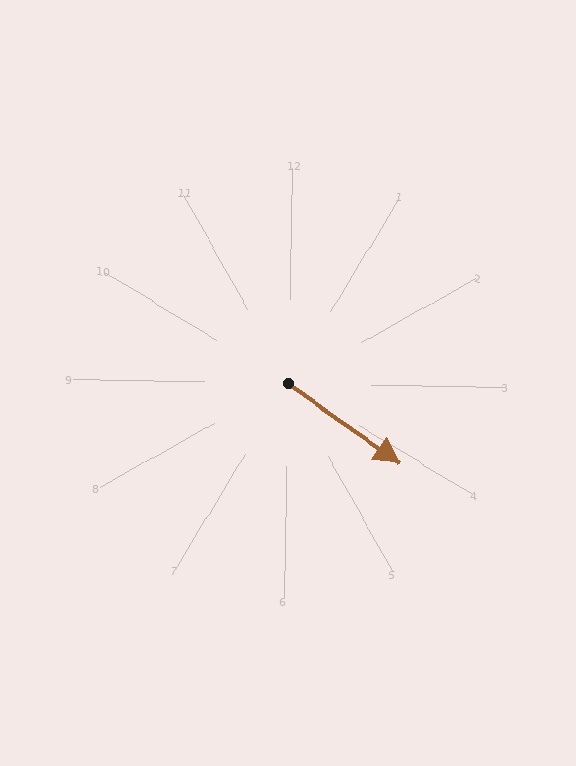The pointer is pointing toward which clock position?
Roughly 4 o'clock.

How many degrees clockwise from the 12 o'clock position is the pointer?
Approximately 125 degrees.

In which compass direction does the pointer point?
Southeast.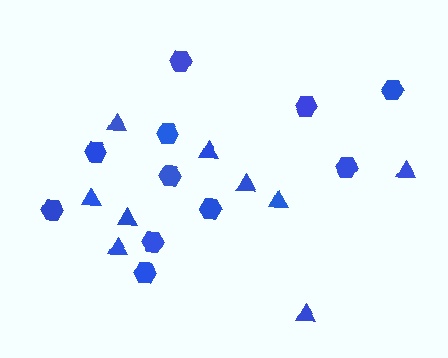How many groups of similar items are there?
There are 2 groups: one group of triangles (9) and one group of hexagons (11).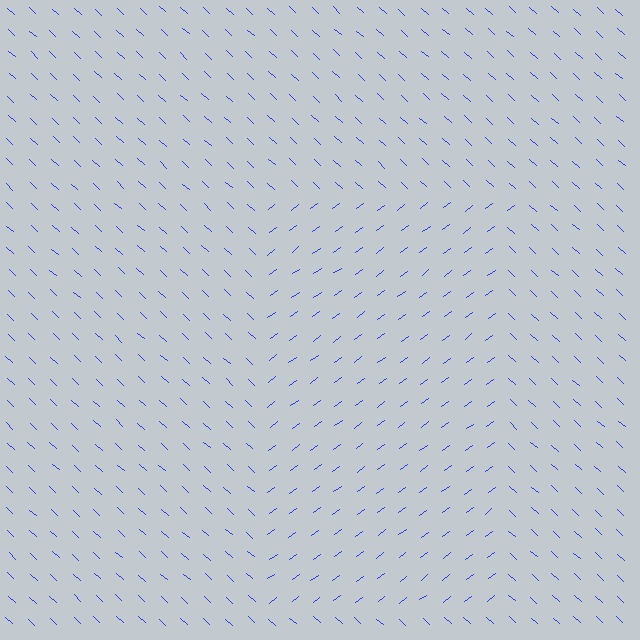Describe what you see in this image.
The image is filled with small blue line segments. A rectangle region in the image has lines oriented differently from the surrounding lines, creating a visible texture boundary.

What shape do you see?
I see a rectangle.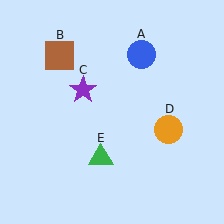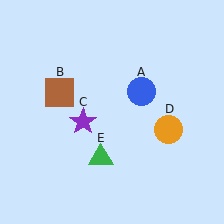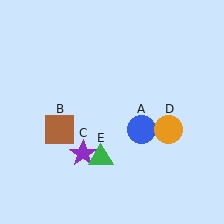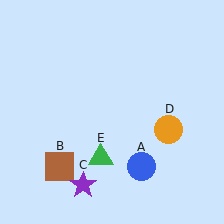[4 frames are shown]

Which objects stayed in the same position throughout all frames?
Orange circle (object D) and green triangle (object E) remained stationary.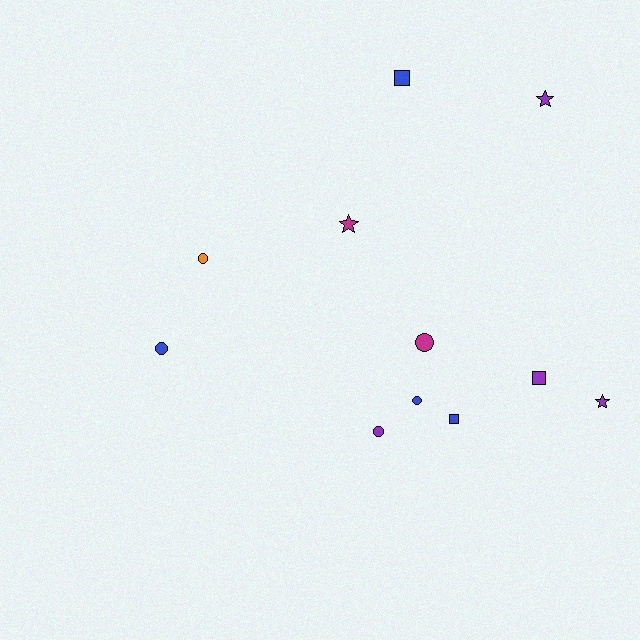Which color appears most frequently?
Purple, with 4 objects.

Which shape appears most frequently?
Circle, with 5 objects.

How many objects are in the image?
There are 11 objects.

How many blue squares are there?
There are 2 blue squares.